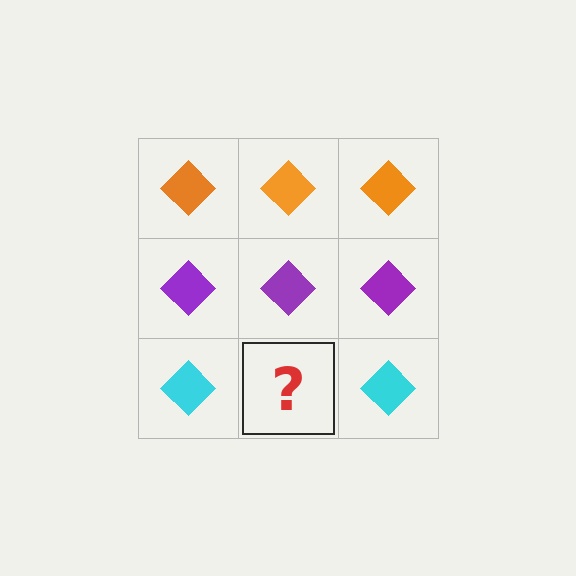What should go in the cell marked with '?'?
The missing cell should contain a cyan diamond.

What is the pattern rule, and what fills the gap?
The rule is that each row has a consistent color. The gap should be filled with a cyan diamond.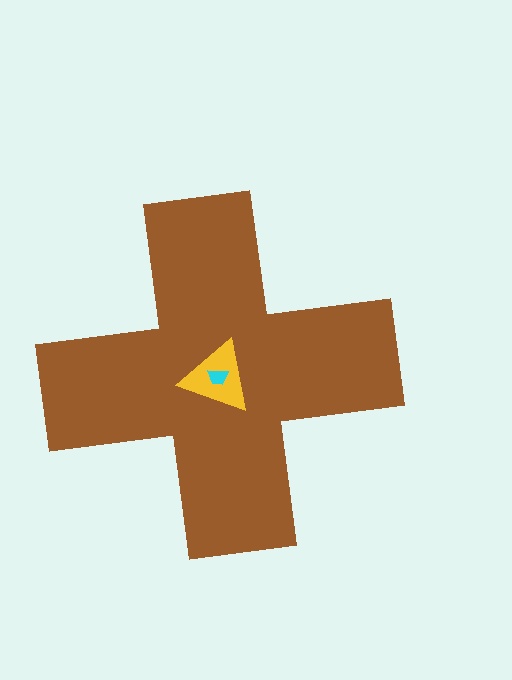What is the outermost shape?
The brown cross.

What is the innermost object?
The cyan trapezoid.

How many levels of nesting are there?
3.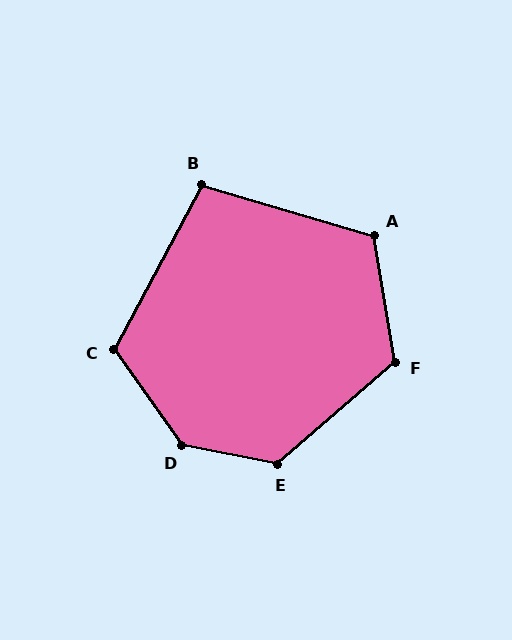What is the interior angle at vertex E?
Approximately 128 degrees (obtuse).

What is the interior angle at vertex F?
Approximately 122 degrees (obtuse).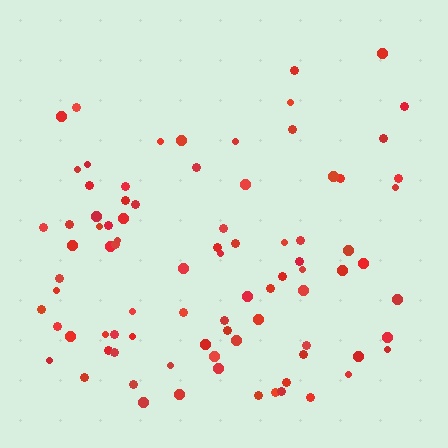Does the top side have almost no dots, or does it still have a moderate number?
Still a moderate number, just noticeably fewer than the bottom.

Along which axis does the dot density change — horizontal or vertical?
Vertical.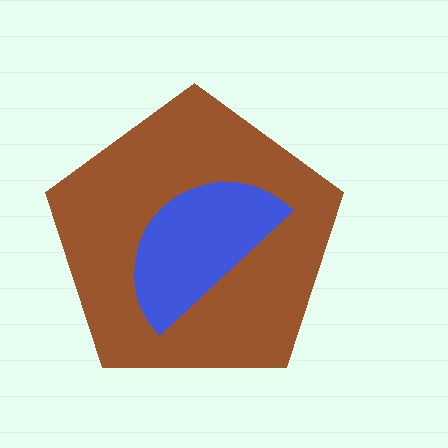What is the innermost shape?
The blue semicircle.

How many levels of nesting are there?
2.